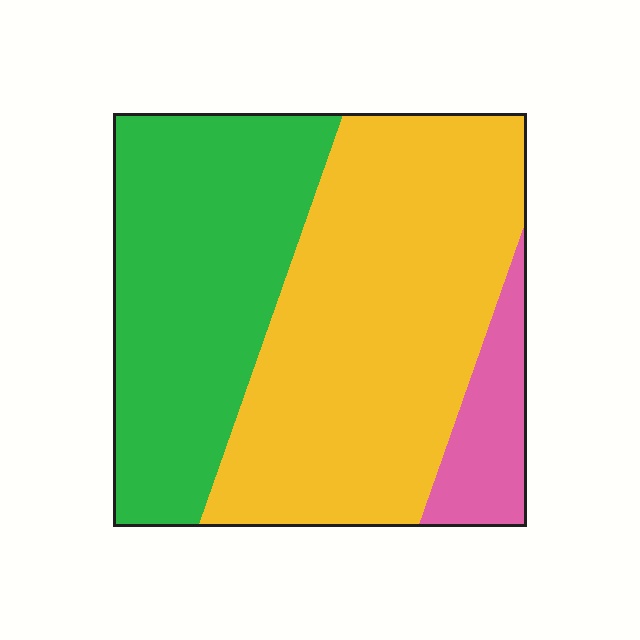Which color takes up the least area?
Pink, at roughly 10%.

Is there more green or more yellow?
Yellow.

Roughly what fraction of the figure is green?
Green takes up about three eighths (3/8) of the figure.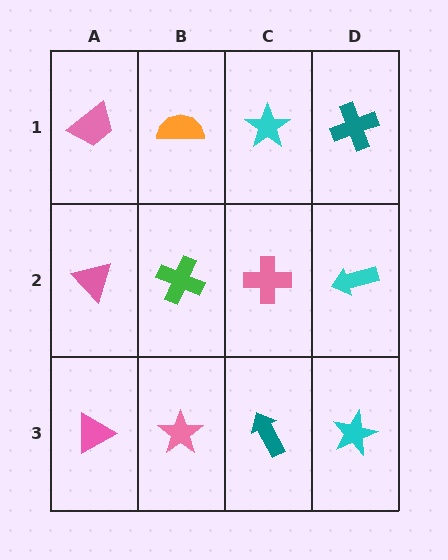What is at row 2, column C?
A pink cross.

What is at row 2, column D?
A cyan arrow.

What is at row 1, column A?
A pink trapezoid.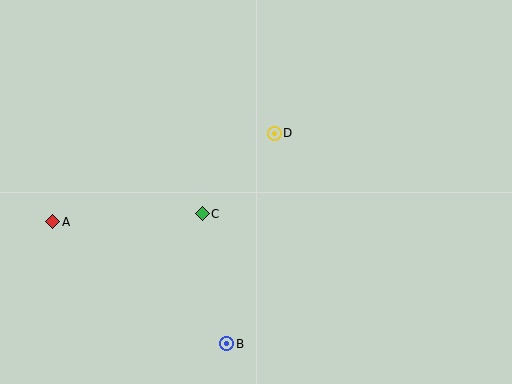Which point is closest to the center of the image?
Point C at (202, 214) is closest to the center.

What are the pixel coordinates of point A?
Point A is at (53, 222).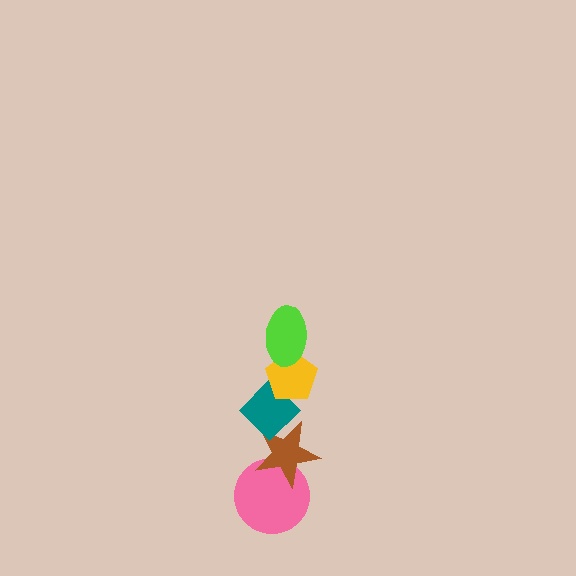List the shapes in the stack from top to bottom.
From top to bottom: the lime ellipse, the yellow pentagon, the teal diamond, the brown star, the pink circle.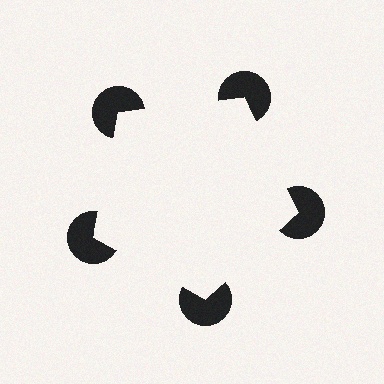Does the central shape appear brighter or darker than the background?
It typically appears slightly brighter than the background, even though no actual brightness change is drawn.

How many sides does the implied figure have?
5 sides.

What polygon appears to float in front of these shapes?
An illusory pentagon — its edges are inferred from the aligned wedge cuts in the pac-man discs, not physically drawn.